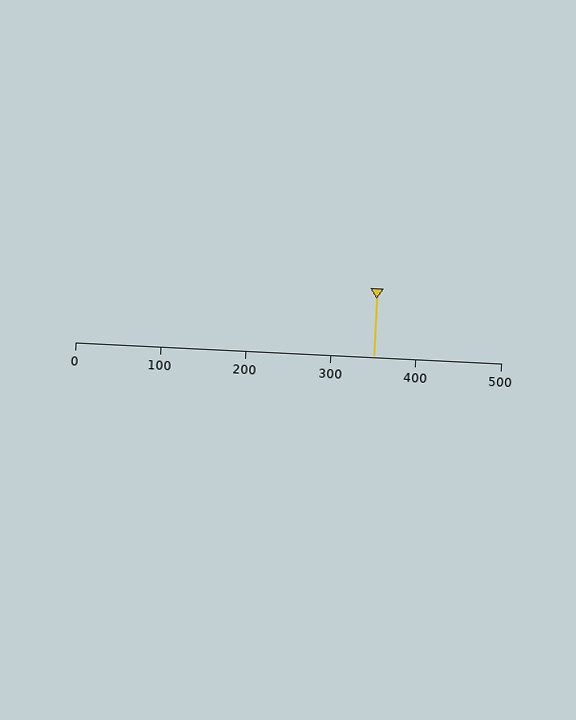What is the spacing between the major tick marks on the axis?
The major ticks are spaced 100 apart.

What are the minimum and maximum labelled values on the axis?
The axis runs from 0 to 500.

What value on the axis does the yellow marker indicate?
The marker indicates approximately 350.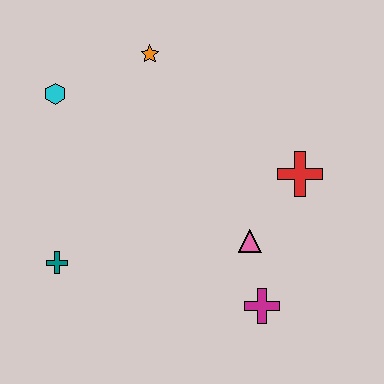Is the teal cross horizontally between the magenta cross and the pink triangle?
No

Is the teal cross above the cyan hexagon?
No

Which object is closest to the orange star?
The cyan hexagon is closest to the orange star.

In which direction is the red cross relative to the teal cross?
The red cross is to the right of the teal cross.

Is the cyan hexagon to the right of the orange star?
No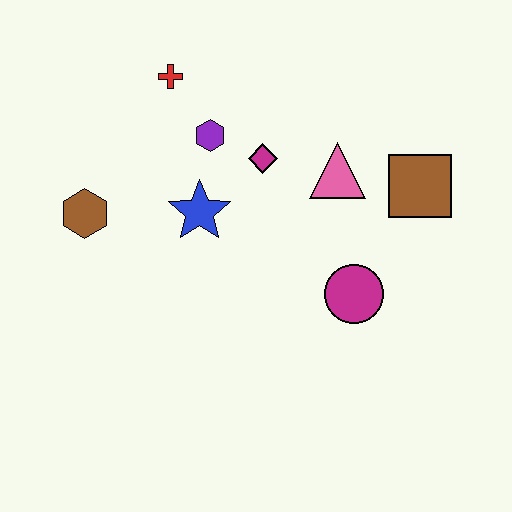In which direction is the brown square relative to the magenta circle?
The brown square is above the magenta circle.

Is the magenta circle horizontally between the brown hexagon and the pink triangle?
No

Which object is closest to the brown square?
The pink triangle is closest to the brown square.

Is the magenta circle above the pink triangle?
No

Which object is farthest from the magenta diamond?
The brown hexagon is farthest from the magenta diamond.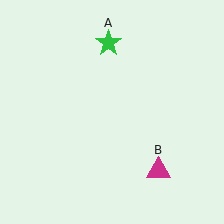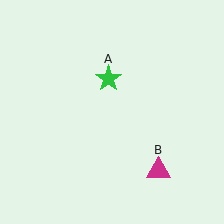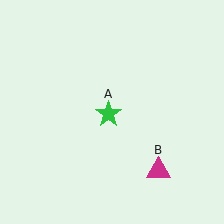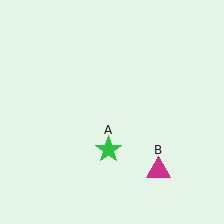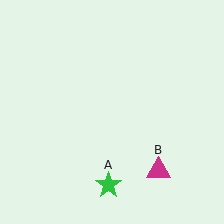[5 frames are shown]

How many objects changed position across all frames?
1 object changed position: green star (object A).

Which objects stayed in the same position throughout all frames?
Magenta triangle (object B) remained stationary.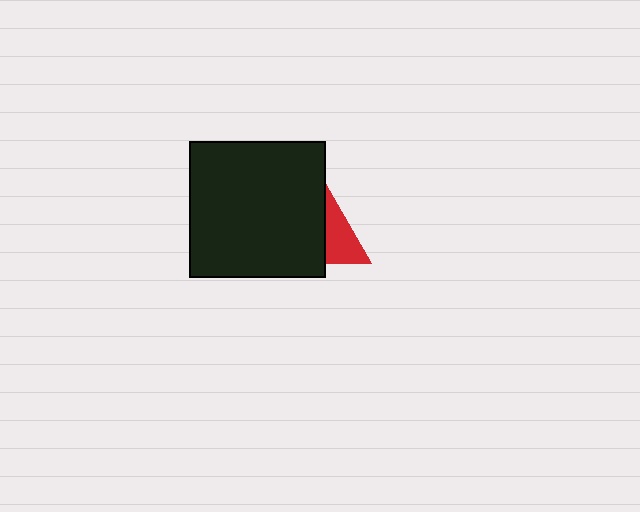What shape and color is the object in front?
The object in front is a black square.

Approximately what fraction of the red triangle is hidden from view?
Roughly 67% of the red triangle is hidden behind the black square.